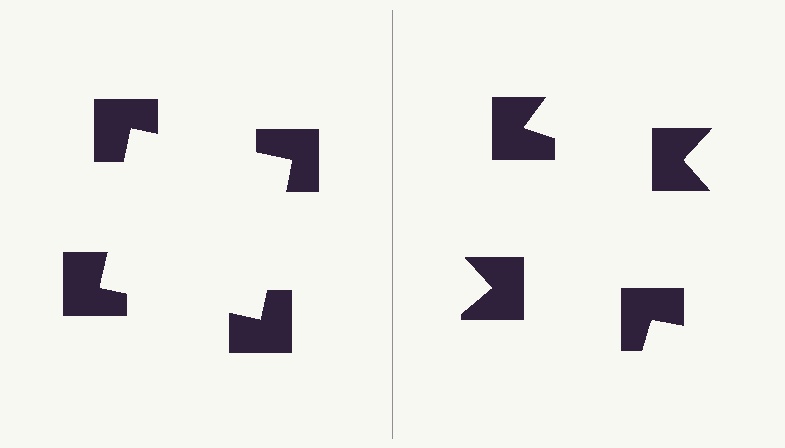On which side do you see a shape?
An illusory square appears on the left side. On the right side the wedge cuts are rotated, so no coherent shape forms.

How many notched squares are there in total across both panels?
8 — 4 on each side.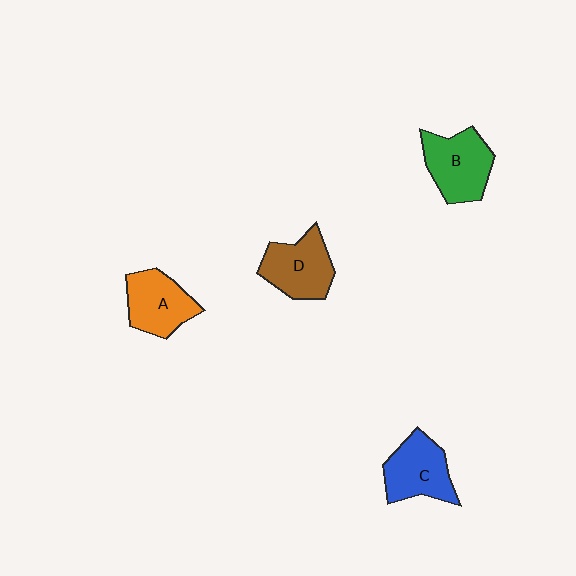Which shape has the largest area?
Shape B (green).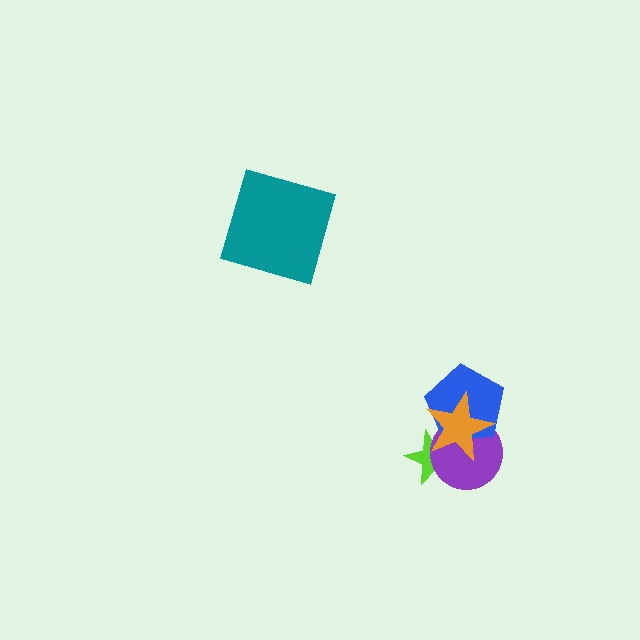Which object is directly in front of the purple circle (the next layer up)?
The blue pentagon is directly in front of the purple circle.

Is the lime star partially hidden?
Yes, it is partially covered by another shape.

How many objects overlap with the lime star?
3 objects overlap with the lime star.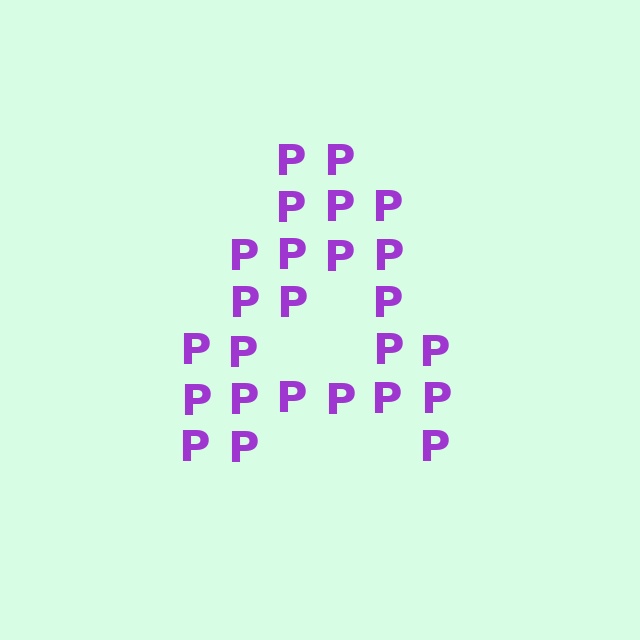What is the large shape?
The large shape is the letter A.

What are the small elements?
The small elements are letter P's.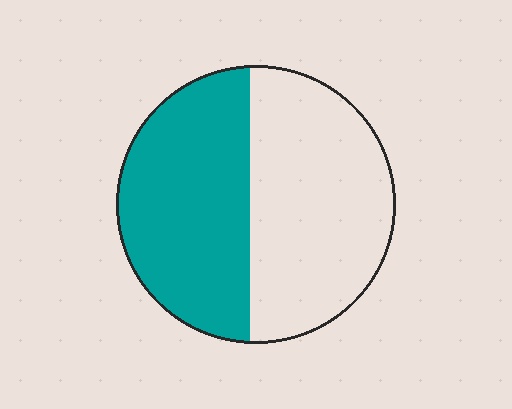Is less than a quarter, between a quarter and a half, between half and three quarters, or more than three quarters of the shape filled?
Between a quarter and a half.